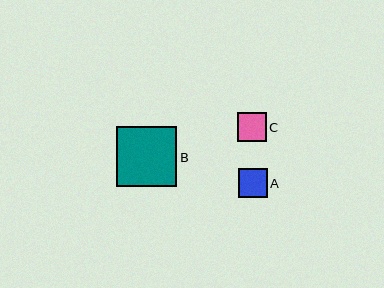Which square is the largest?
Square B is the largest with a size of approximately 60 pixels.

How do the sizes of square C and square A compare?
Square C and square A are approximately the same size.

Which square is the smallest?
Square A is the smallest with a size of approximately 29 pixels.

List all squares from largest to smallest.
From largest to smallest: B, C, A.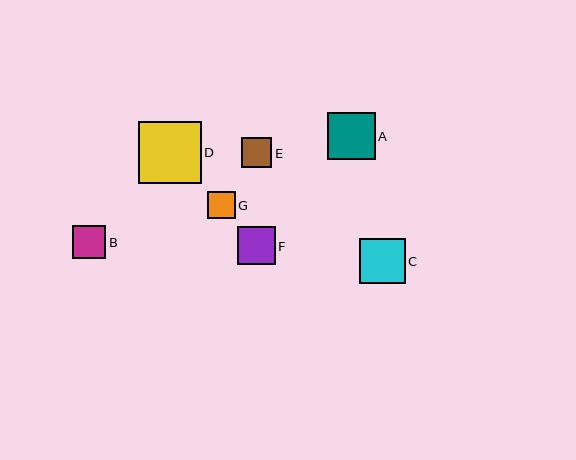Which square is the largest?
Square D is the largest with a size of approximately 63 pixels.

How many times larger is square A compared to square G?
Square A is approximately 1.8 times the size of square G.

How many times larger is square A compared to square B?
Square A is approximately 1.4 times the size of square B.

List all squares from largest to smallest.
From largest to smallest: D, A, C, F, B, E, G.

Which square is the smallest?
Square G is the smallest with a size of approximately 27 pixels.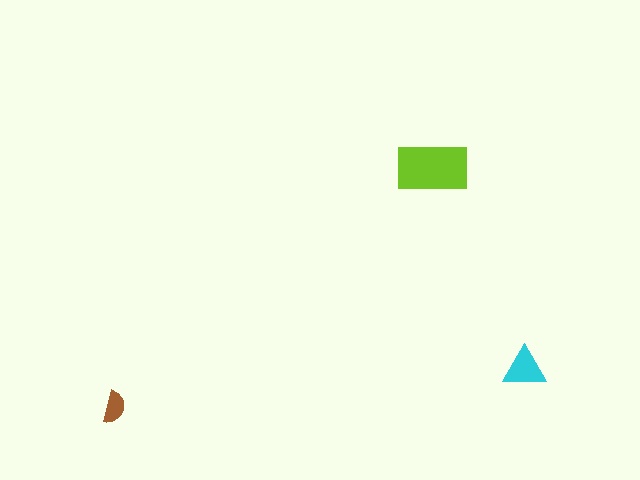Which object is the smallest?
The brown semicircle.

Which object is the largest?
The lime rectangle.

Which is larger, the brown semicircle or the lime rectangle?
The lime rectangle.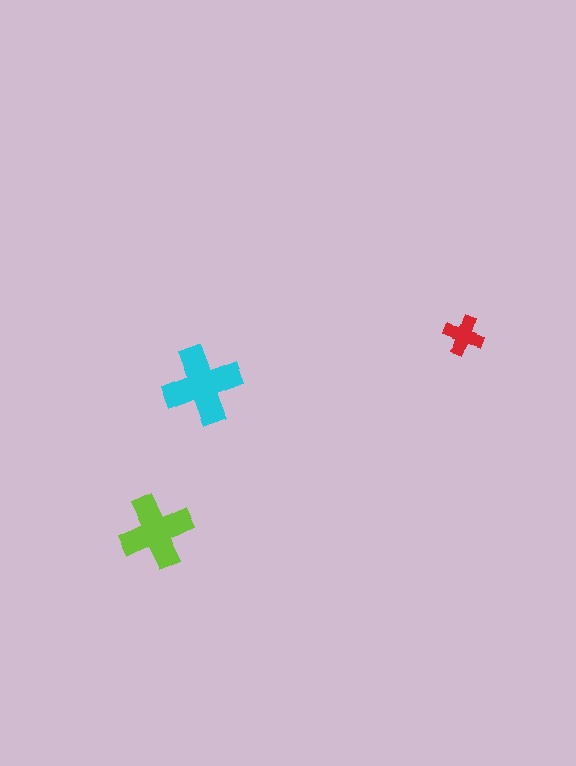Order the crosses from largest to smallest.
the cyan one, the lime one, the red one.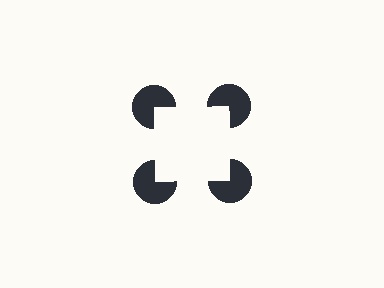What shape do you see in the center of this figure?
An illusory square — its edges are inferred from the aligned wedge cuts in the pac-man discs, not physically drawn.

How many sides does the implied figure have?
4 sides.